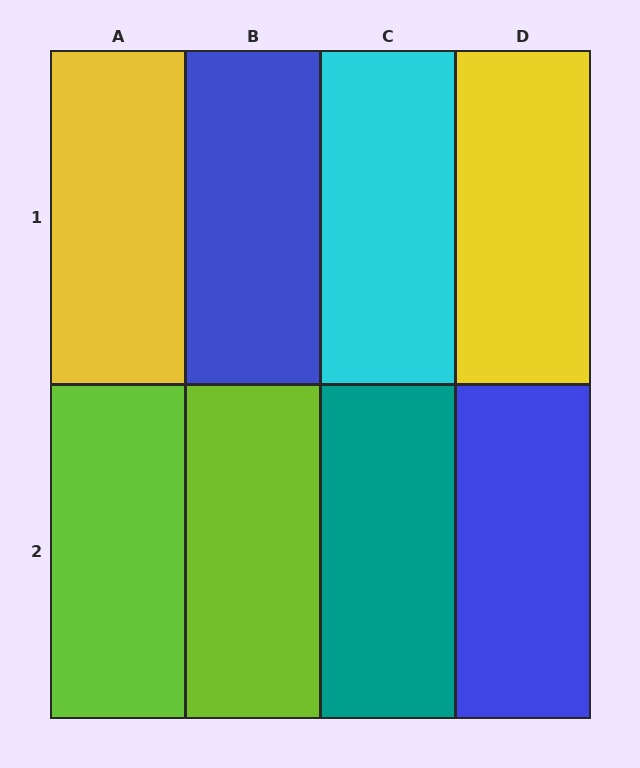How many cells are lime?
2 cells are lime.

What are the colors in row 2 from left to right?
Lime, lime, teal, blue.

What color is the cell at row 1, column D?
Yellow.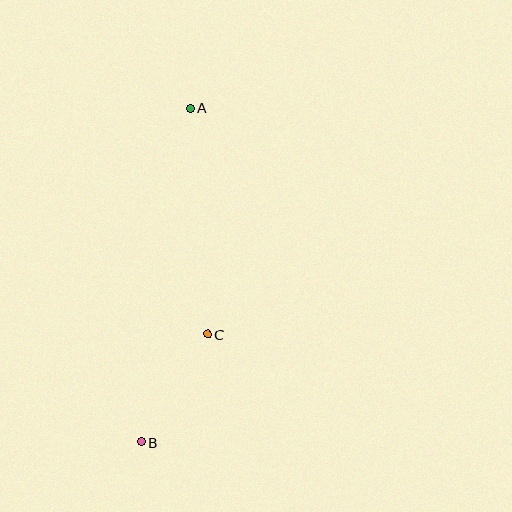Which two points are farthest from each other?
Points A and B are farthest from each other.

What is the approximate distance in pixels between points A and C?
The distance between A and C is approximately 227 pixels.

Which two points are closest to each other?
Points B and C are closest to each other.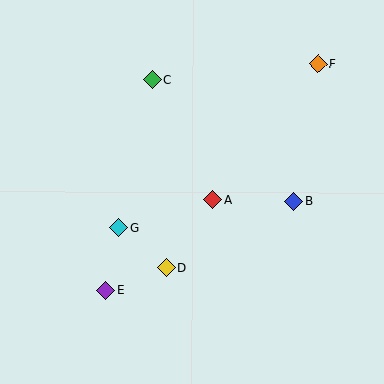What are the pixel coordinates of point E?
Point E is at (105, 290).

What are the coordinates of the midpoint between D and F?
The midpoint between D and F is at (242, 166).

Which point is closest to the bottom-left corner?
Point E is closest to the bottom-left corner.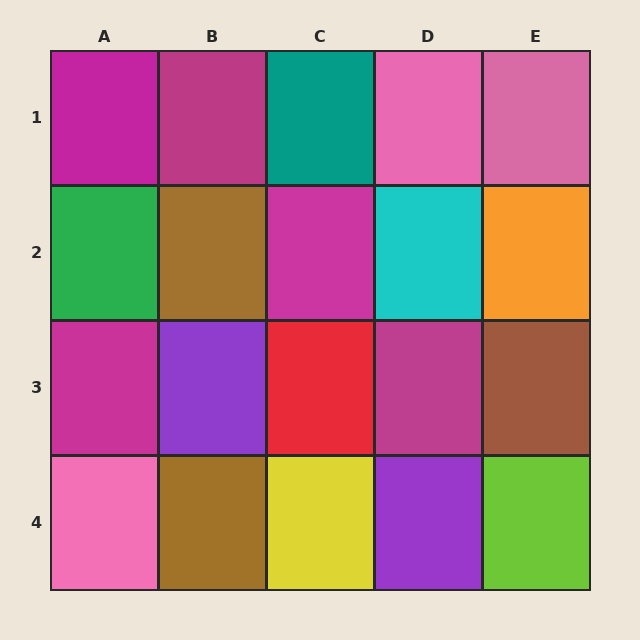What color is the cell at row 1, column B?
Magenta.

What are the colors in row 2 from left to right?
Green, brown, magenta, cyan, orange.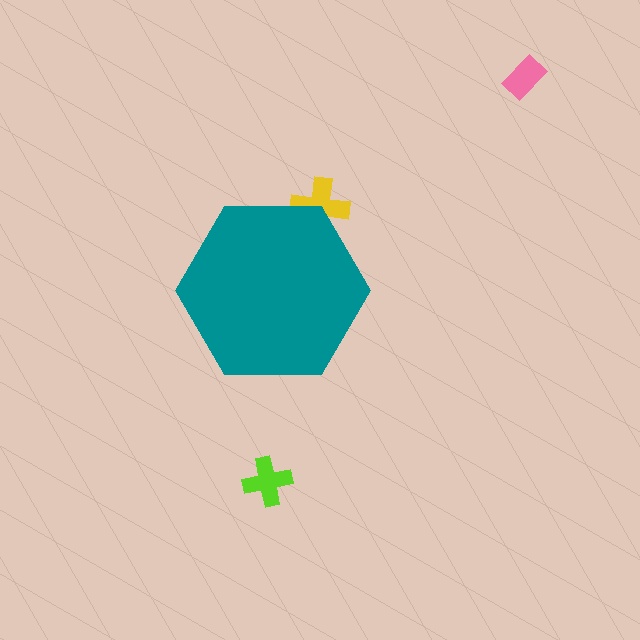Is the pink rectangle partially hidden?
No, the pink rectangle is fully visible.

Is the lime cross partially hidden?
No, the lime cross is fully visible.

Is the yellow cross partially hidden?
Yes, the yellow cross is partially hidden behind the teal hexagon.